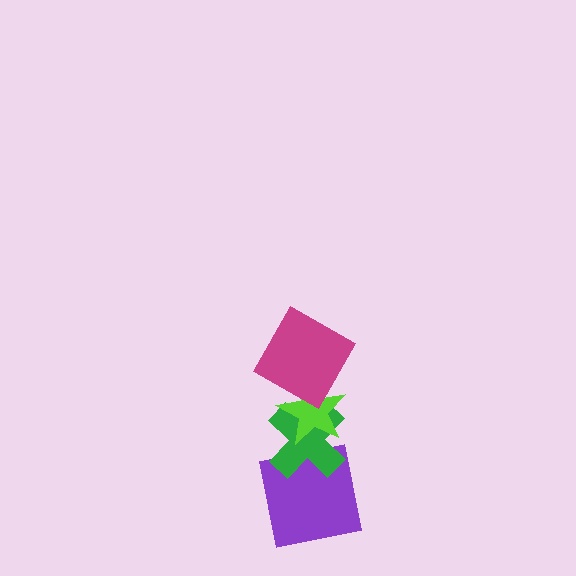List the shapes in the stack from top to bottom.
From top to bottom: the magenta square, the lime star, the green cross, the purple square.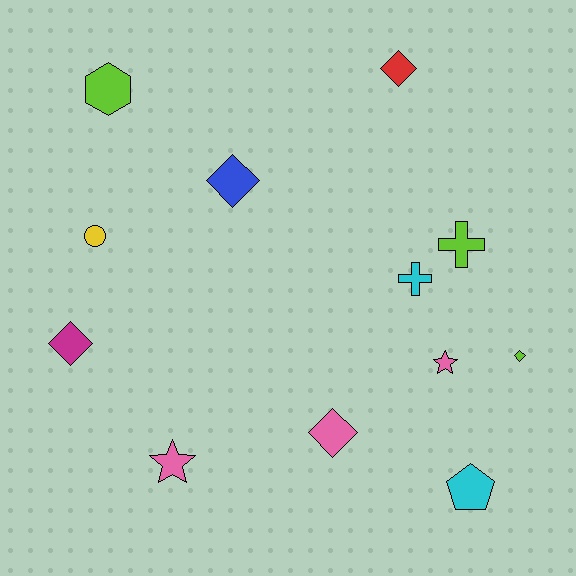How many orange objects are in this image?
There are no orange objects.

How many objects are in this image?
There are 12 objects.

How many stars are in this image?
There are 2 stars.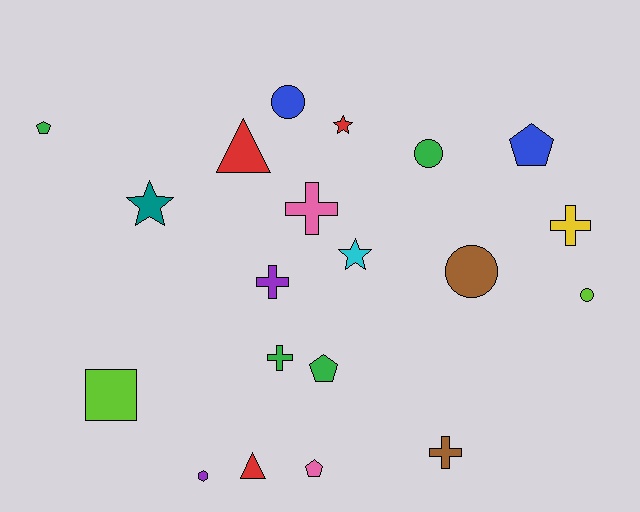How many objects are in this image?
There are 20 objects.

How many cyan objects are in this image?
There is 1 cyan object.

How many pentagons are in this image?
There are 4 pentagons.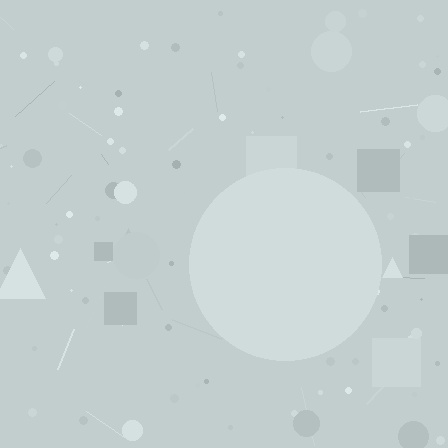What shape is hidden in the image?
A circle is hidden in the image.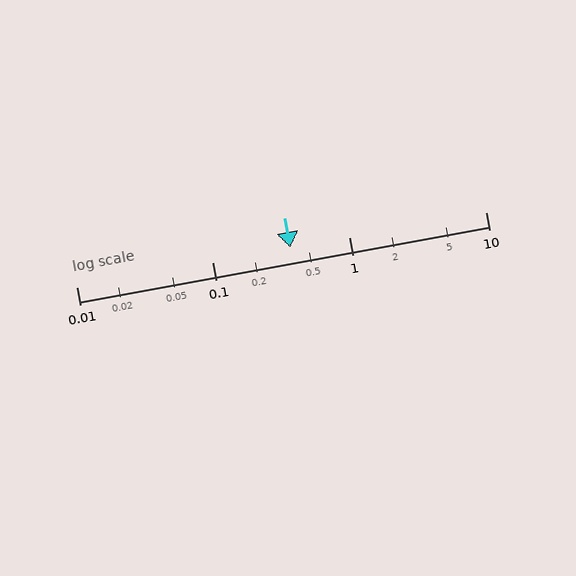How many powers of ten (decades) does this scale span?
The scale spans 3 decades, from 0.01 to 10.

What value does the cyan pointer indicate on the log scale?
The pointer indicates approximately 0.37.